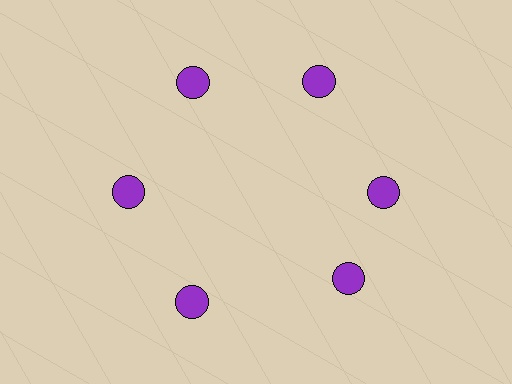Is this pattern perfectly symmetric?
No. The 6 purple circles are arranged in a ring, but one element near the 5 o'clock position is rotated out of alignment along the ring, breaking the 6-fold rotational symmetry.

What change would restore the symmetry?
The symmetry would be restored by rotating it back into even spacing with its neighbors so that all 6 circles sit at equal angles and equal distance from the center.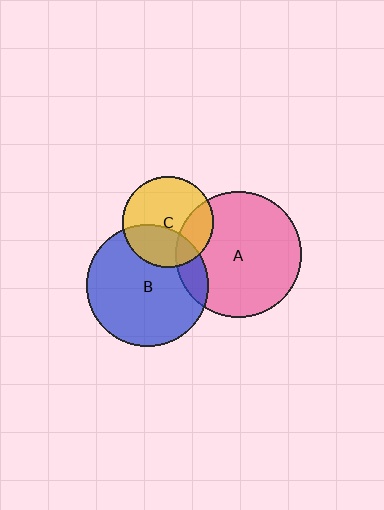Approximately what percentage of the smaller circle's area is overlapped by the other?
Approximately 35%.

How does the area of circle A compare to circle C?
Approximately 1.9 times.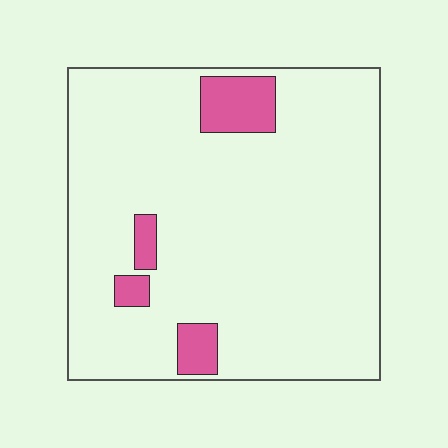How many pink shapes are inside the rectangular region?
4.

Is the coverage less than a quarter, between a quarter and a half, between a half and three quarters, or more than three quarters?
Less than a quarter.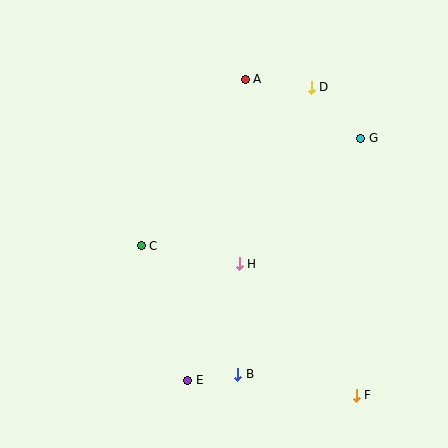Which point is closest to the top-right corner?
Point D is closest to the top-right corner.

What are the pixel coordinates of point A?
Point A is at (245, 79).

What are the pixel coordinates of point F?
Point F is at (356, 395).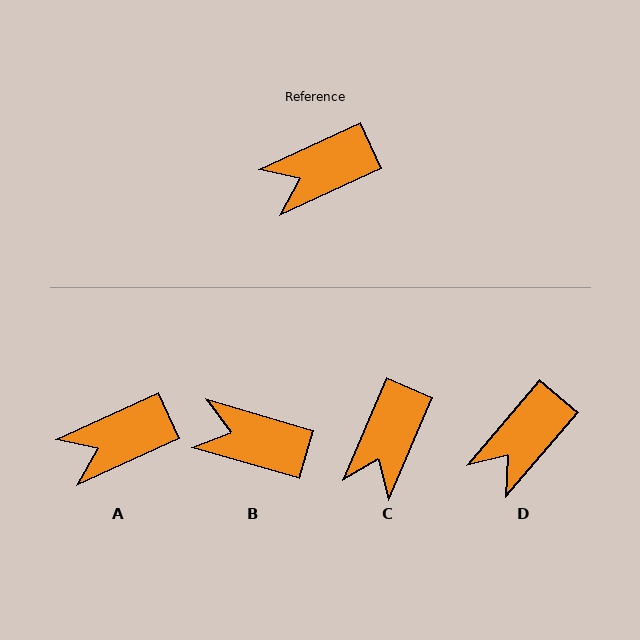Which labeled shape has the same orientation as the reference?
A.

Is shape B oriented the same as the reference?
No, it is off by about 41 degrees.